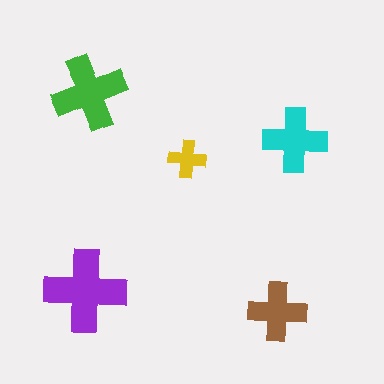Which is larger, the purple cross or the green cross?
The purple one.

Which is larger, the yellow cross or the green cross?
The green one.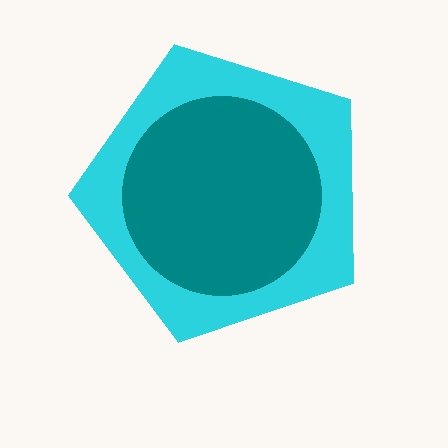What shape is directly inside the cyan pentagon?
The teal circle.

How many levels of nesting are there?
2.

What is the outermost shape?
The cyan pentagon.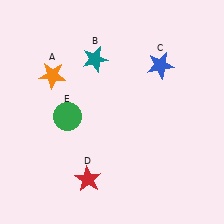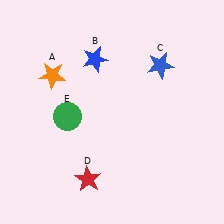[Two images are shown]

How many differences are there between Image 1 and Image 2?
There is 1 difference between the two images.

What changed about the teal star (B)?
In Image 1, B is teal. In Image 2, it changed to blue.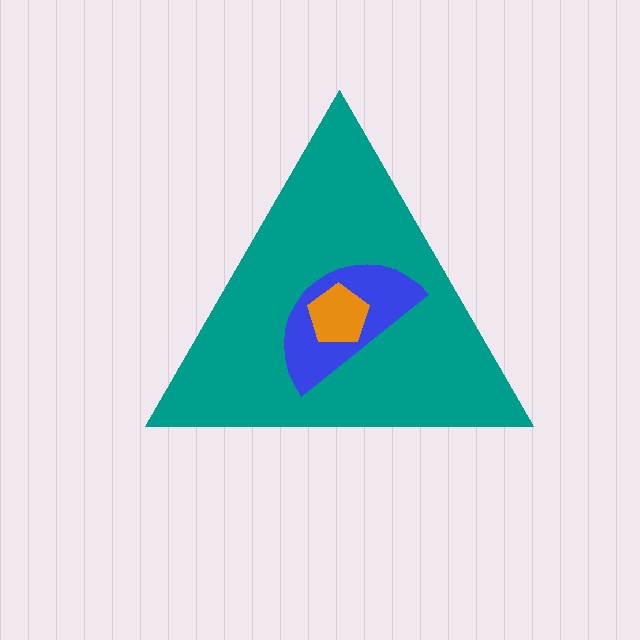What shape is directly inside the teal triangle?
The blue semicircle.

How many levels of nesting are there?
3.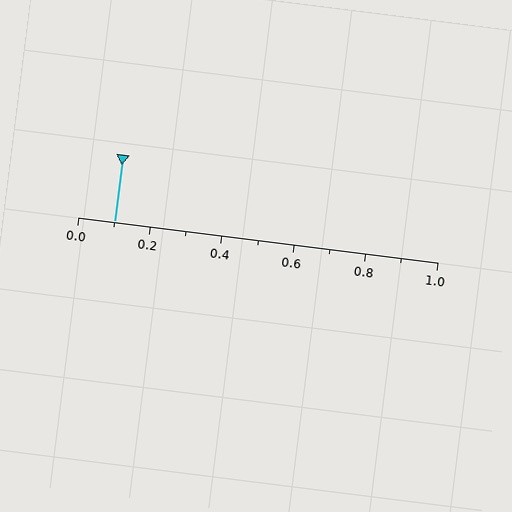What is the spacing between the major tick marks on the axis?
The major ticks are spaced 0.2 apart.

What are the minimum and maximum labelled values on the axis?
The axis runs from 0.0 to 1.0.